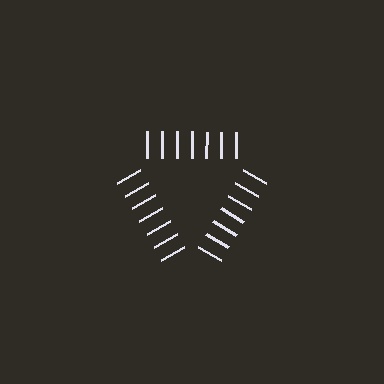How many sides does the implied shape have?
3 sides — the line-ends trace a triangle.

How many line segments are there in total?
21 — 7 along each of the 3 edges.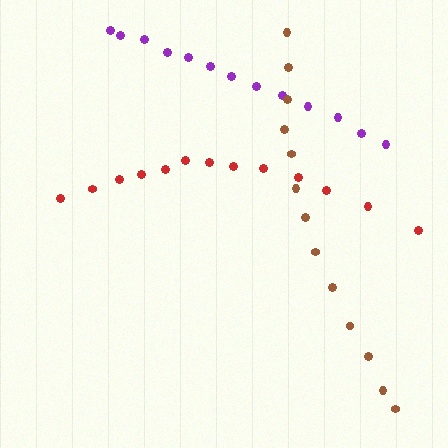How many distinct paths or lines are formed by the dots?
There are 3 distinct paths.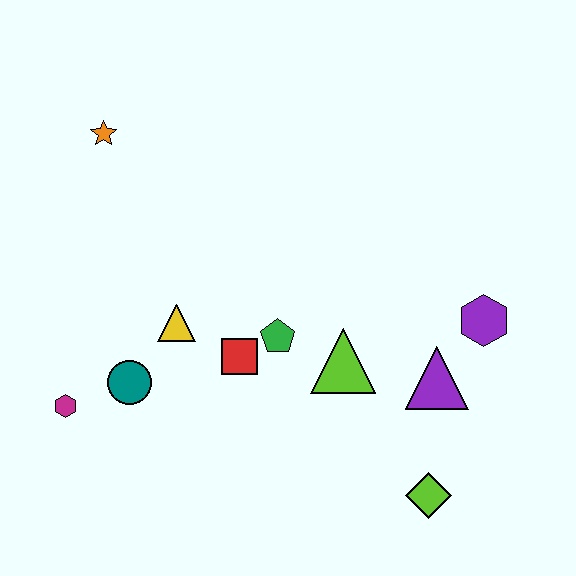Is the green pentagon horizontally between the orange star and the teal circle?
No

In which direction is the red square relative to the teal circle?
The red square is to the right of the teal circle.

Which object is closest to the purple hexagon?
The purple triangle is closest to the purple hexagon.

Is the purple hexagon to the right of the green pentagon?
Yes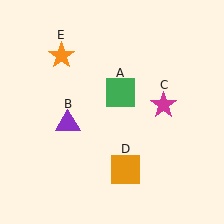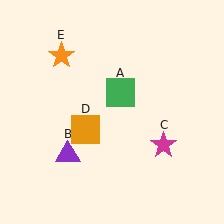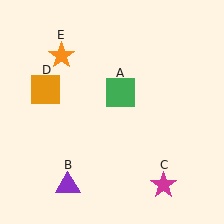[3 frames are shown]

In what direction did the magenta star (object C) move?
The magenta star (object C) moved down.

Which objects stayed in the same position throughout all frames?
Green square (object A) and orange star (object E) remained stationary.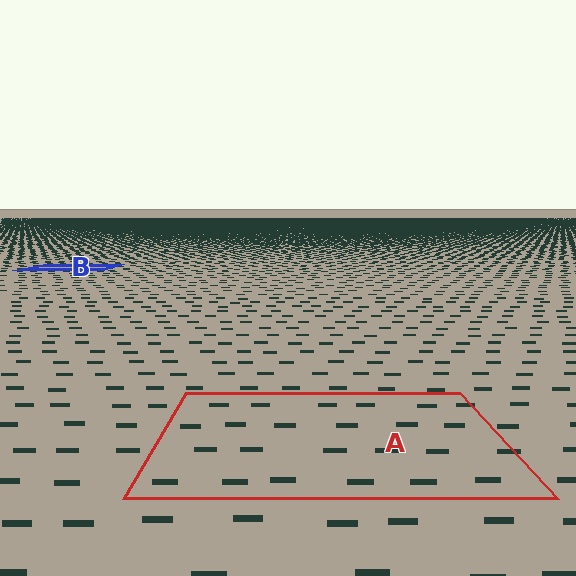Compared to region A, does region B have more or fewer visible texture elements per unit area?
Region B has more texture elements per unit area — they are packed more densely because it is farther away.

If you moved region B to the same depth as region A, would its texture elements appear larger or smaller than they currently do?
They would appear larger. At a closer depth, the same texture elements are projected at a bigger on-screen size.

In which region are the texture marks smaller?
The texture marks are smaller in region B, because it is farther away.